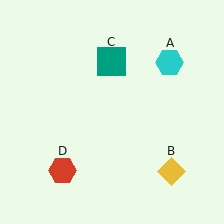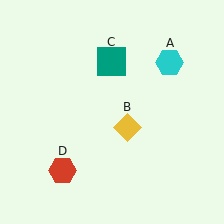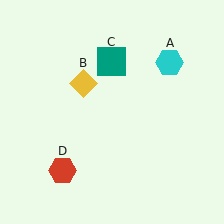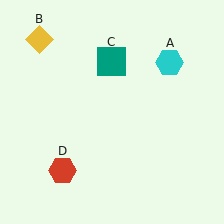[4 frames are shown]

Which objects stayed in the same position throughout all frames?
Cyan hexagon (object A) and teal square (object C) and red hexagon (object D) remained stationary.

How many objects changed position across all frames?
1 object changed position: yellow diamond (object B).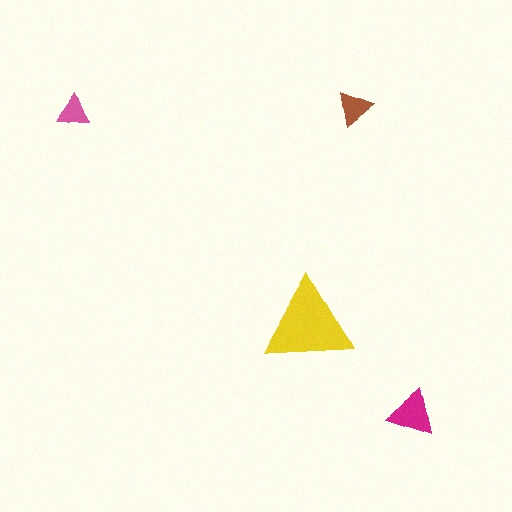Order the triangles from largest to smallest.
the yellow one, the magenta one, the brown one, the pink one.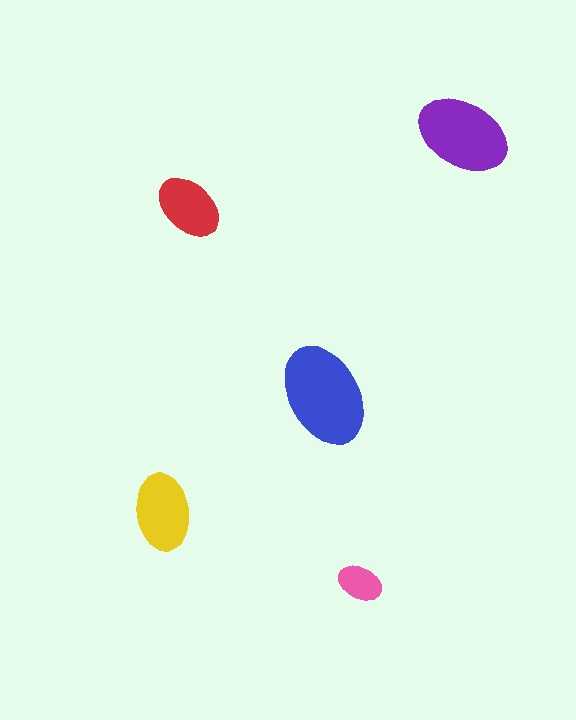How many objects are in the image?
There are 5 objects in the image.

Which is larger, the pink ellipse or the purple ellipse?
The purple one.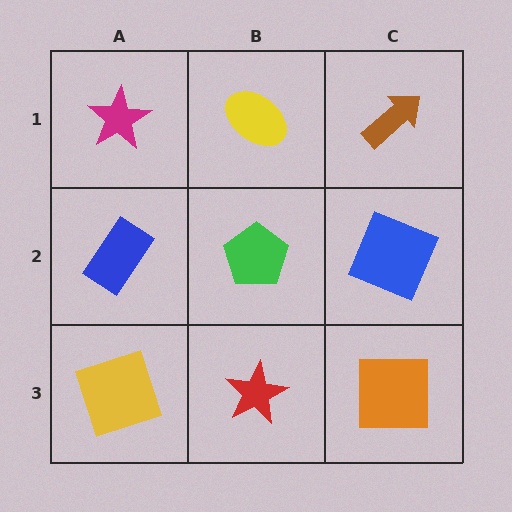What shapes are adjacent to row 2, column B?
A yellow ellipse (row 1, column B), a red star (row 3, column B), a blue rectangle (row 2, column A), a blue square (row 2, column C).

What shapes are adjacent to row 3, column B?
A green pentagon (row 2, column B), a yellow square (row 3, column A), an orange square (row 3, column C).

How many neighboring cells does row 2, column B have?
4.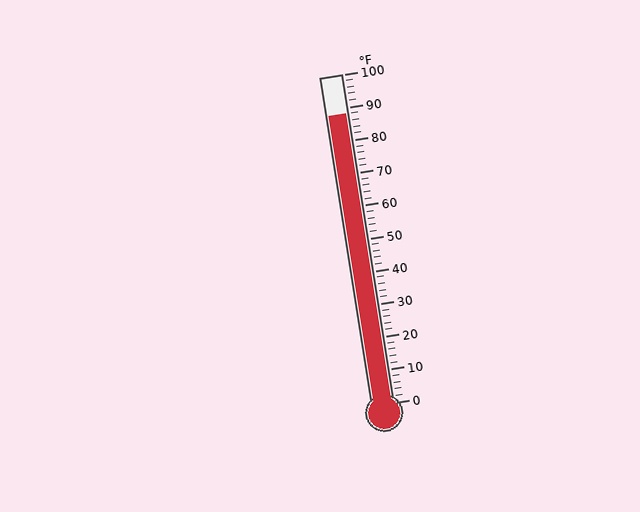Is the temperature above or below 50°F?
The temperature is above 50°F.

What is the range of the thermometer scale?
The thermometer scale ranges from 0°F to 100°F.